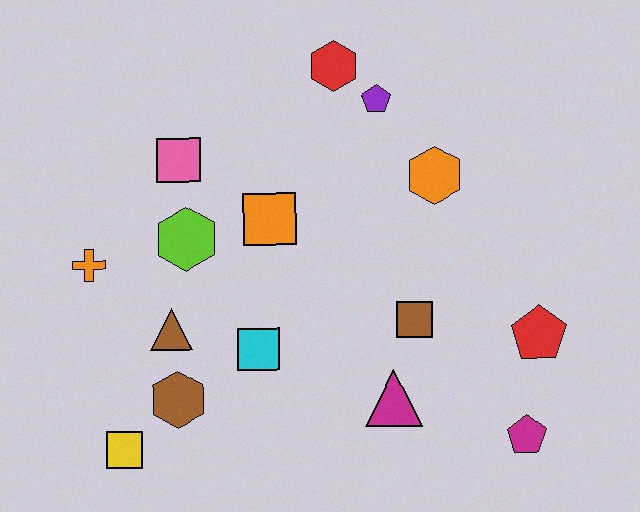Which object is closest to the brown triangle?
The brown hexagon is closest to the brown triangle.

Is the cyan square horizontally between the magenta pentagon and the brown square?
No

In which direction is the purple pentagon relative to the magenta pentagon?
The purple pentagon is above the magenta pentagon.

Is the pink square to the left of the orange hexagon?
Yes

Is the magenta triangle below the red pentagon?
Yes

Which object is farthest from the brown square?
The orange cross is farthest from the brown square.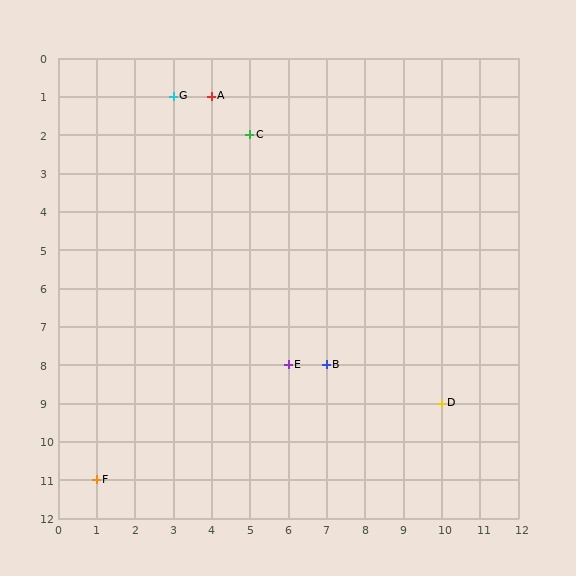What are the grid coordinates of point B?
Point B is at grid coordinates (7, 8).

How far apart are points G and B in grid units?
Points G and B are 4 columns and 7 rows apart (about 8.1 grid units diagonally).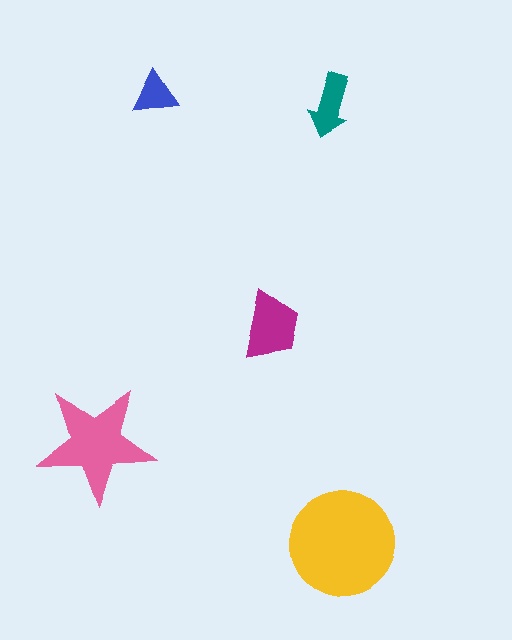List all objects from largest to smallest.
The yellow circle, the pink star, the magenta trapezoid, the teal arrow, the blue triangle.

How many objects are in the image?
There are 5 objects in the image.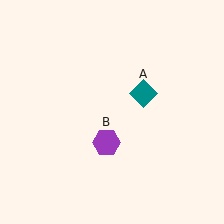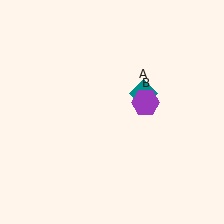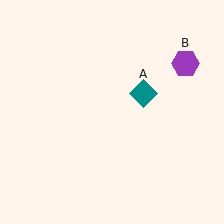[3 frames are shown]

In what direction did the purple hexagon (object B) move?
The purple hexagon (object B) moved up and to the right.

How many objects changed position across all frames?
1 object changed position: purple hexagon (object B).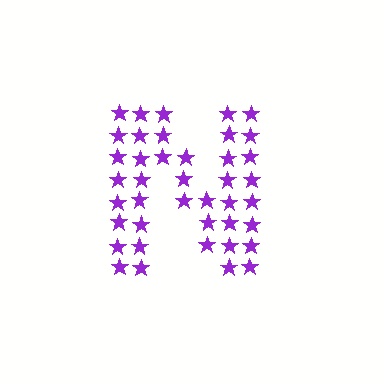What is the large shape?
The large shape is the letter N.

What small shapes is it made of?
It is made of small stars.